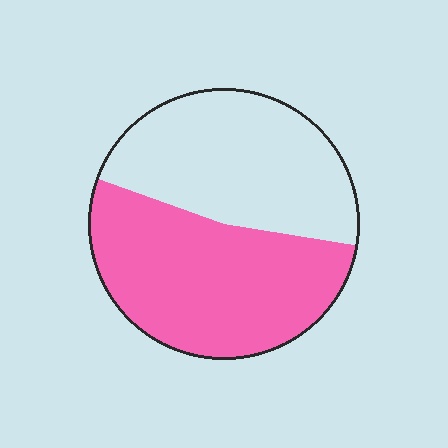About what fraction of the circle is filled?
About one half (1/2).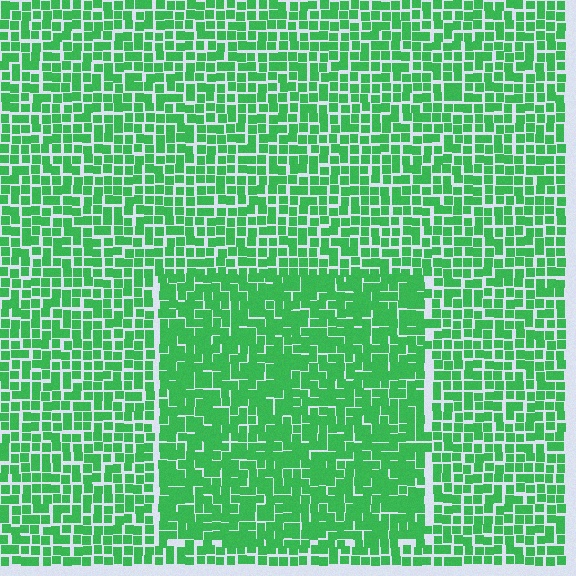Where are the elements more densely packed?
The elements are more densely packed inside the rectangle boundary.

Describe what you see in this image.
The image contains small green elements arranged at two different densities. A rectangle-shaped region is visible where the elements are more densely packed than the surrounding area.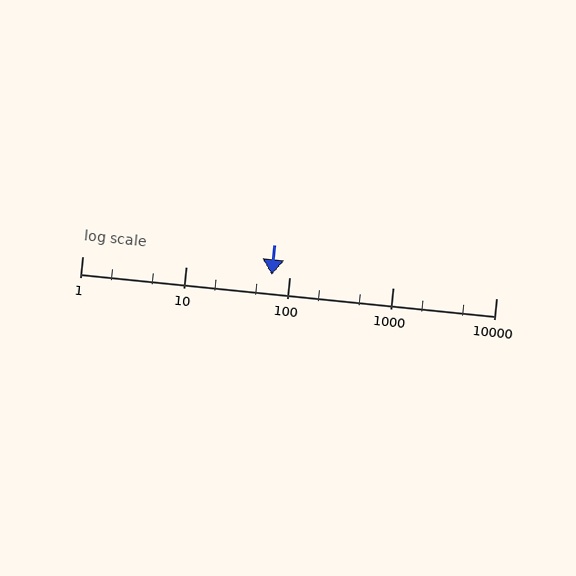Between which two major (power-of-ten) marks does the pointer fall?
The pointer is between 10 and 100.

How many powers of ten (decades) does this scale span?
The scale spans 4 decades, from 1 to 10000.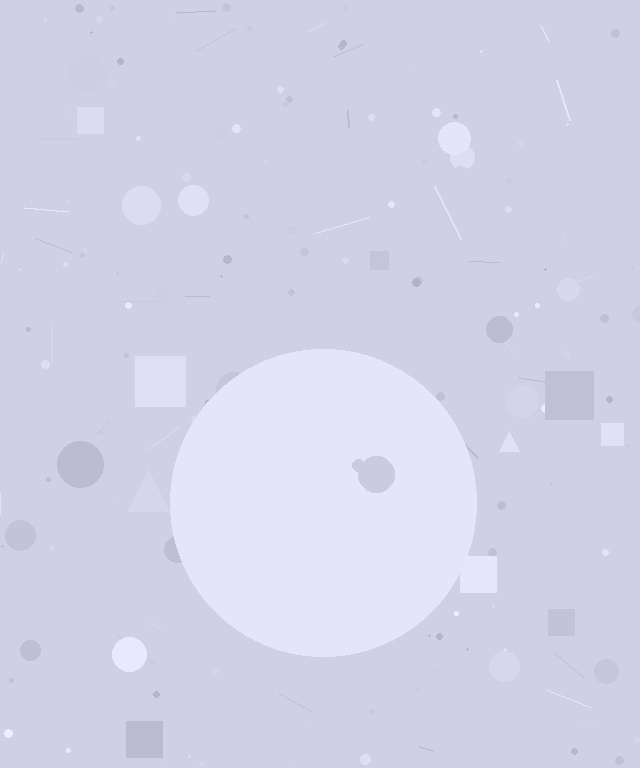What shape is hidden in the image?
A circle is hidden in the image.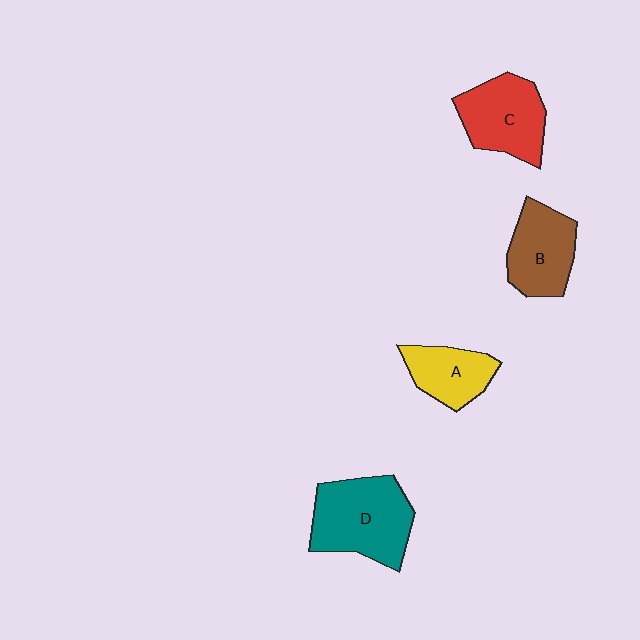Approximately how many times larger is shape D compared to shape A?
Approximately 1.7 times.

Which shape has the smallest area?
Shape A (yellow).